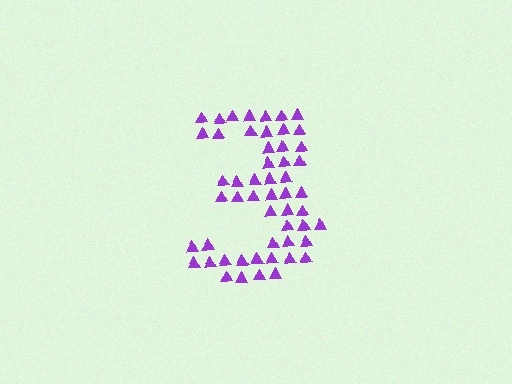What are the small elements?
The small elements are triangles.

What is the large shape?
The large shape is the digit 3.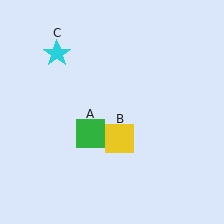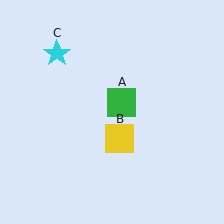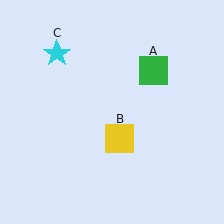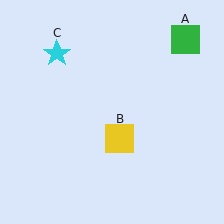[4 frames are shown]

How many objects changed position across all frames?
1 object changed position: green square (object A).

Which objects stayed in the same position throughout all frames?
Yellow square (object B) and cyan star (object C) remained stationary.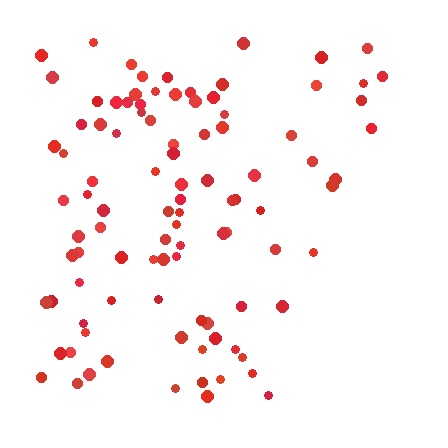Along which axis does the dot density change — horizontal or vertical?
Horizontal.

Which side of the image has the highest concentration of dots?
The left.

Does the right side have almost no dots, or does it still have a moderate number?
Still a moderate number, just noticeably fewer than the left.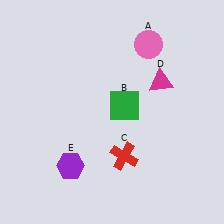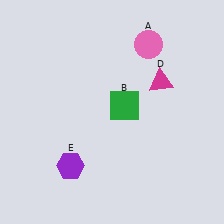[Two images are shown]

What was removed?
The red cross (C) was removed in Image 2.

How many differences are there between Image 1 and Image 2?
There is 1 difference between the two images.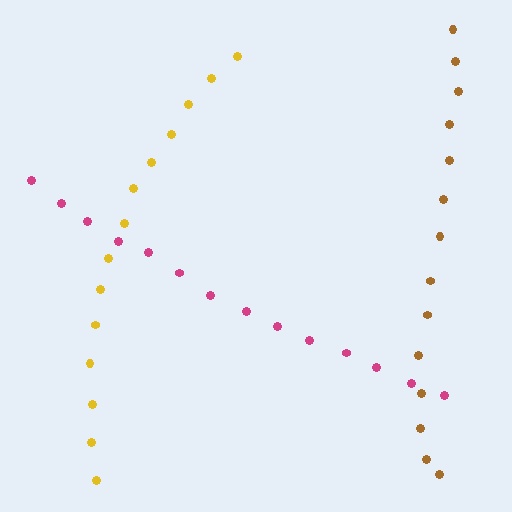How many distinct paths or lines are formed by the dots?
There are 3 distinct paths.